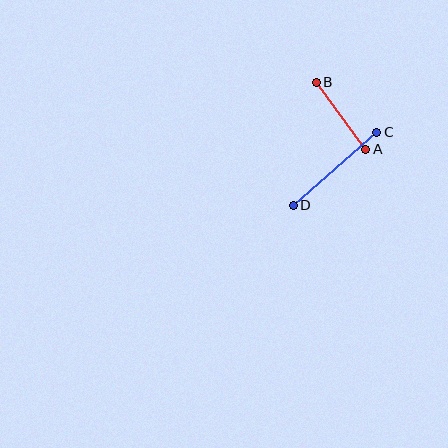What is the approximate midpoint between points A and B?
The midpoint is at approximately (341, 116) pixels.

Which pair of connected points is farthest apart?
Points C and D are farthest apart.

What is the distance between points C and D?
The distance is approximately 111 pixels.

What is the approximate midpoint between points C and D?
The midpoint is at approximately (335, 169) pixels.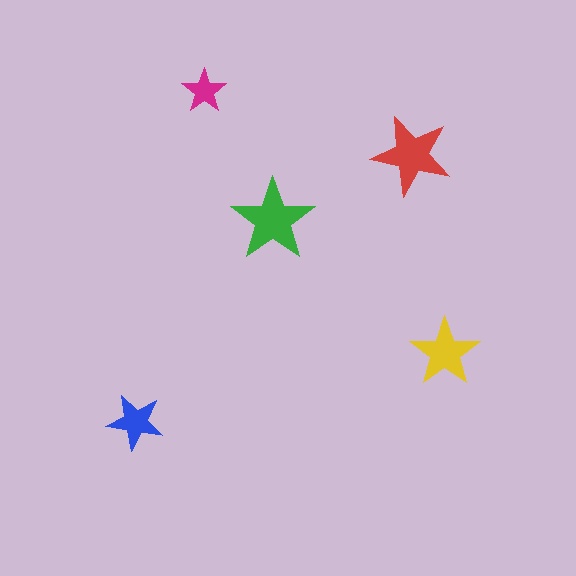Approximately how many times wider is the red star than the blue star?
About 1.5 times wider.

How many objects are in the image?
There are 5 objects in the image.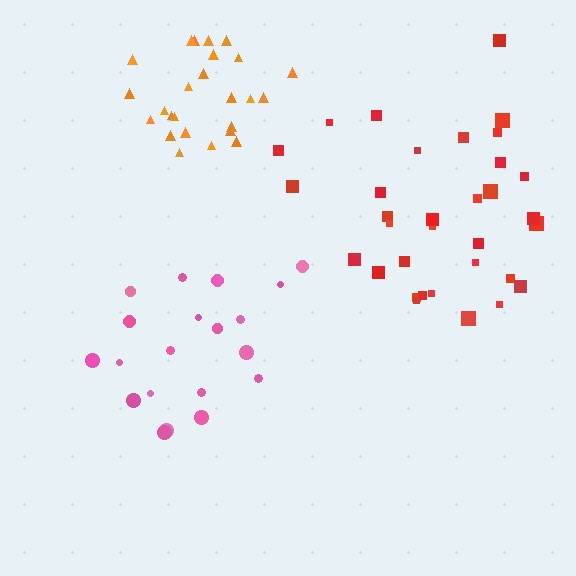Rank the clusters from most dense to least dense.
orange, red, pink.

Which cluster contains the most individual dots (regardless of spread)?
Red (33).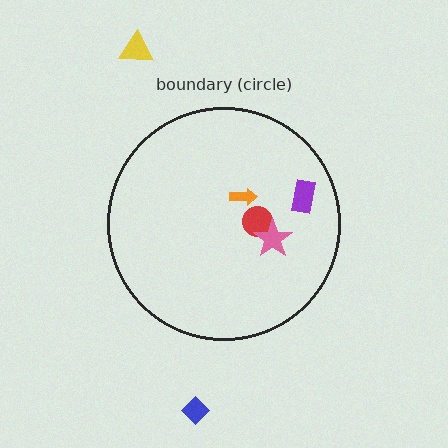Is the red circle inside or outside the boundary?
Inside.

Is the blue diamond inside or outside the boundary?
Outside.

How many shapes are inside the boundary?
4 inside, 2 outside.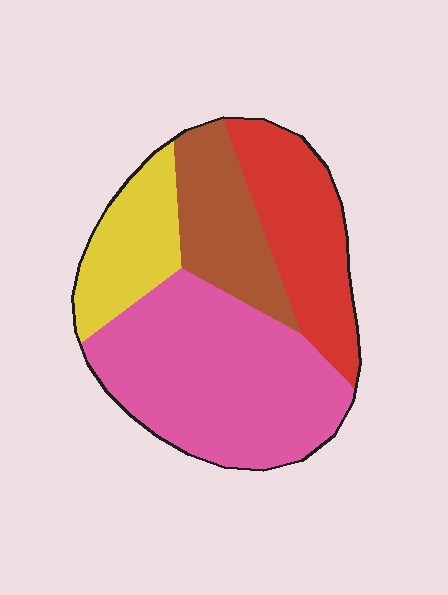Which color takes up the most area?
Pink, at roughly 45%.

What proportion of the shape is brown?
Brown takes up about one sixth (1/6) of the shape.